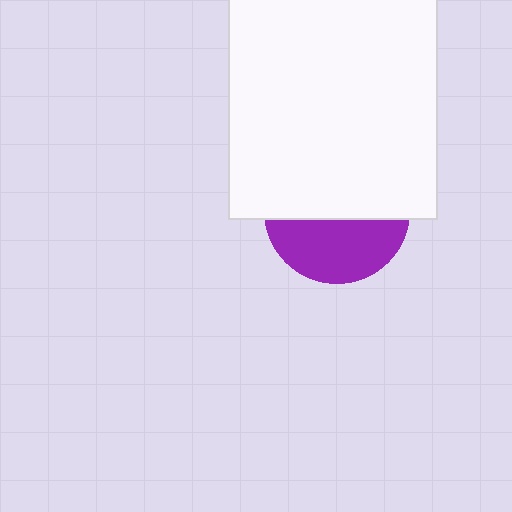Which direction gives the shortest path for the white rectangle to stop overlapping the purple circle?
Moving up gives the shortest separation.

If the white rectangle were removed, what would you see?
You would see the complete purple circle.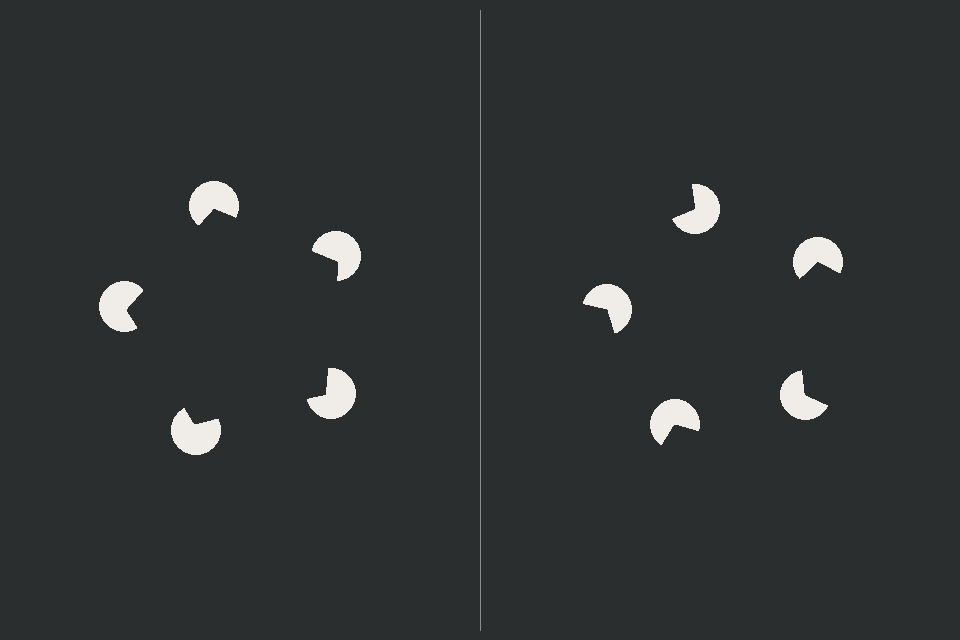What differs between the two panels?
The pac-man discs are positioned identically on both sides; only the wedge orientations differ. On the left they align to a pentagon; on the right they are misaligned.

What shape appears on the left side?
An illusory pentagon.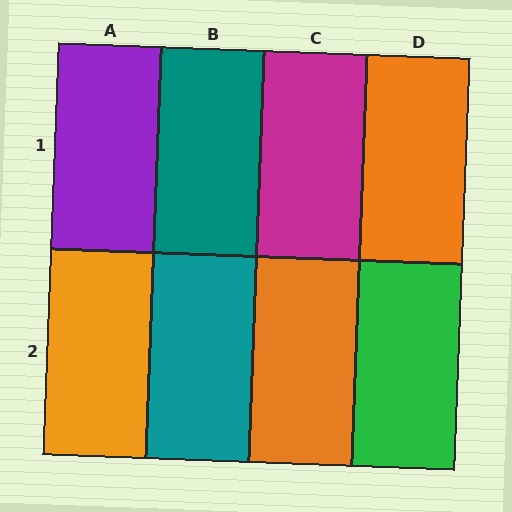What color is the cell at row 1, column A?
Purple.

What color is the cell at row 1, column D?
Orange.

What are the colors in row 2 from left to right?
Orange, teal, orange, green.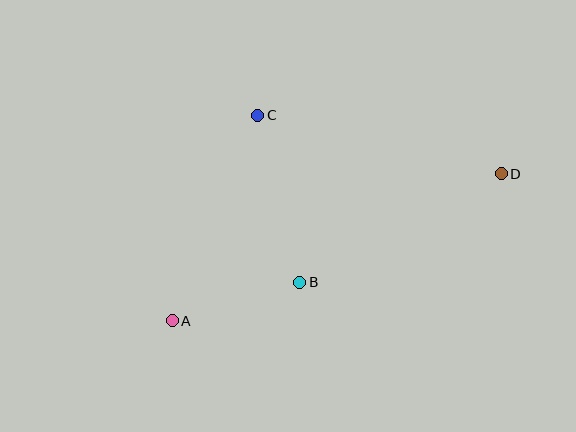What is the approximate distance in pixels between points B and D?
The distance between B and D is approximately 229 pixels.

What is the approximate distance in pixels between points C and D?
The distance between C and D is approximately 250 pixels.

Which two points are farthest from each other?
Points A and D are farthest from each other.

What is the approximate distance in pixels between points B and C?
The distance between B and C is approximately 172 pixels.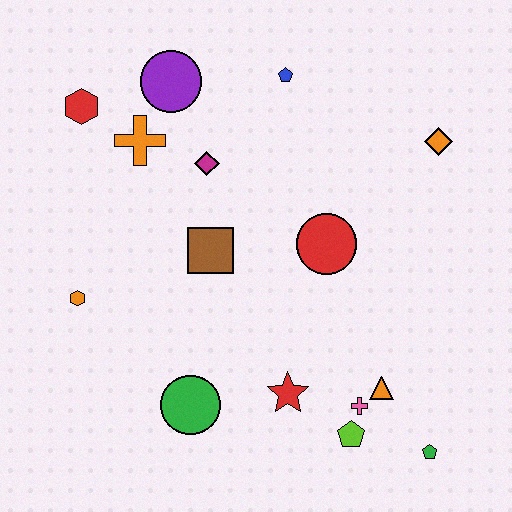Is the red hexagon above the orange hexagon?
Yes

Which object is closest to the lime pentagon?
The pink cross is closest to the lime pentagon.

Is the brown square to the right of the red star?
No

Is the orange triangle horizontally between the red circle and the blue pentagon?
No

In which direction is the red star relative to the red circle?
The red star is below the red circle.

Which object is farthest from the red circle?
The red hexagon is farthest from the red circle.